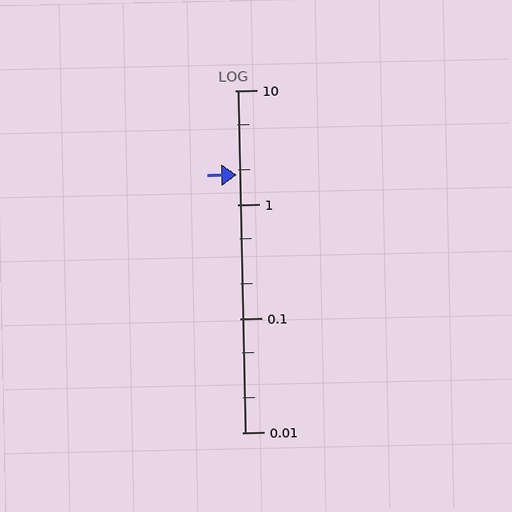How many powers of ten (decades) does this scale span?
The scale spans 3 decades, from 0.01 to 10.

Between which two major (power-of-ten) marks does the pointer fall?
The pointer is between 1 and 10.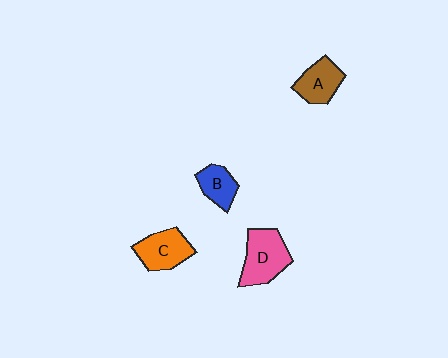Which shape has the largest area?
Shape D (pink).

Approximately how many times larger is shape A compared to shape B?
Approximately 1.2 times.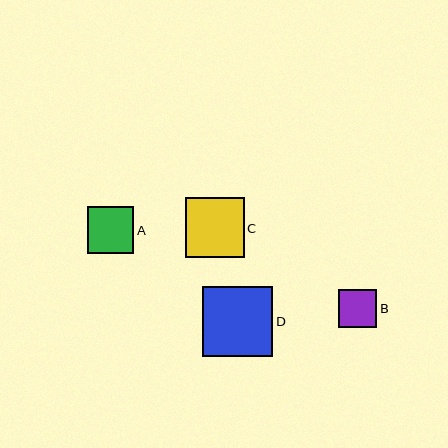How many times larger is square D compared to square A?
Square D is approximately 1.5 times the size of square A.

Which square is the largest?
Square D is the largest with a size of approximately 70 pixels.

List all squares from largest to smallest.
From largest to smallest: D, C, A, B.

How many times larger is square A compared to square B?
Square A is approximately 1.2 times the size of square B.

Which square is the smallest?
Square B is the smallest with a size of approximately 38 pixels.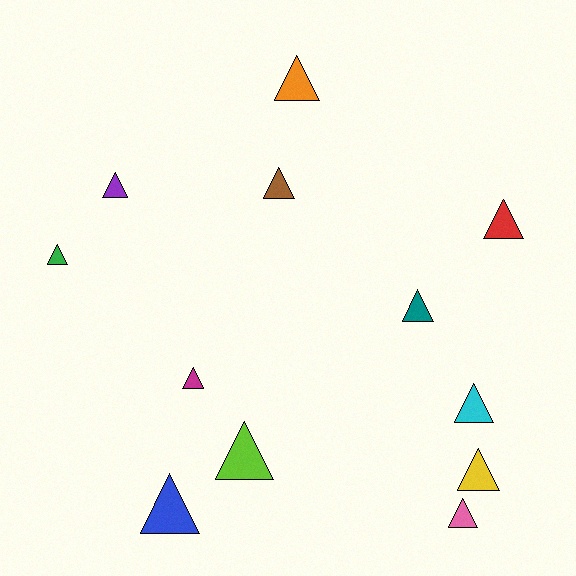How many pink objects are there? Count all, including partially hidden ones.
There is 1 pink object.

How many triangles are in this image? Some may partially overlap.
There are 12 triangles.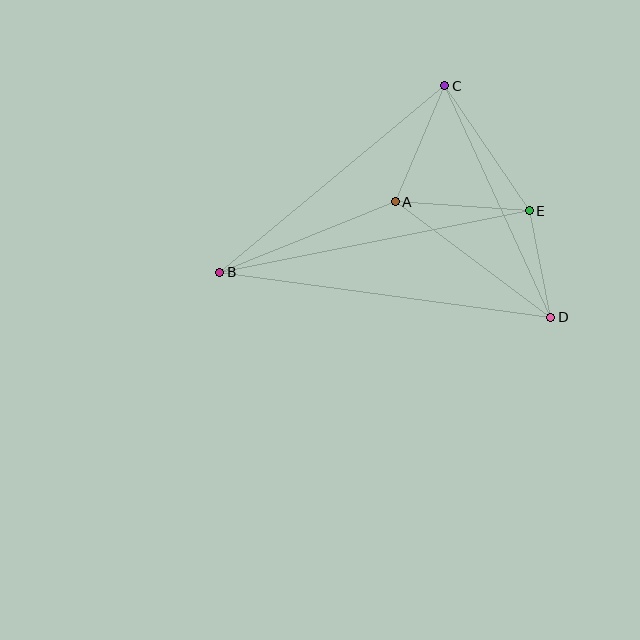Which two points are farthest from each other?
Points B and D are farthest from each other.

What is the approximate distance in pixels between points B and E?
The distance between B and E is approximately 315 pixels.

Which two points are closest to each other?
Points D and E are closest to each other.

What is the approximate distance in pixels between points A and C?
The distance between A and C is approximately 126 pixels.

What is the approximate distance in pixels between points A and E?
The distance between A and E is approximately 134 pixels.